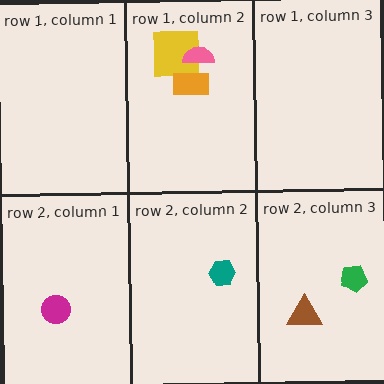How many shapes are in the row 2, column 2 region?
1.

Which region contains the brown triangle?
The row 2, column 3 region.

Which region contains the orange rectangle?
The row 1, column 2 region.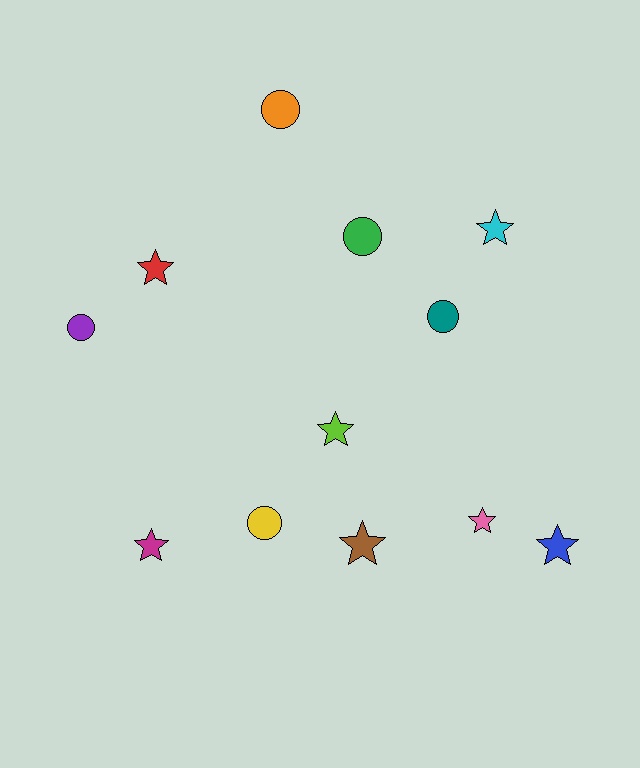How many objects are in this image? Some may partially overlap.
There are 12 objects.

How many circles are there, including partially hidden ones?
There are 5 circles.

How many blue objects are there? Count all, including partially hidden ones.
There is 1 blue object.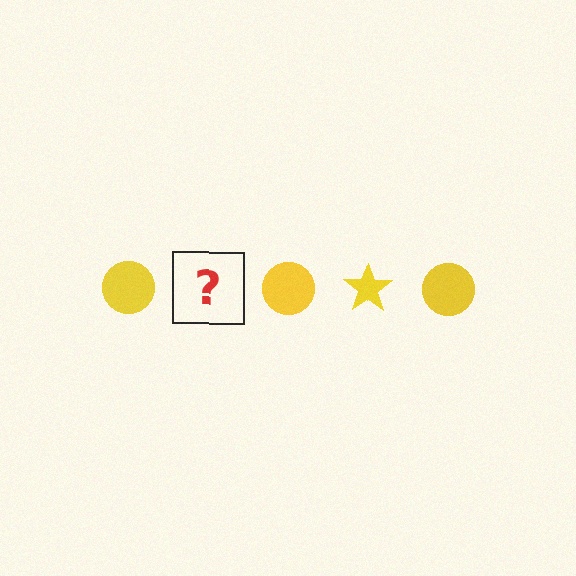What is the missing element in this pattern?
The missing element is a yellow star.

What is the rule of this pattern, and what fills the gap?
The rule is that the pattern cycles through circle, star shapes in yellow. The gap should be filled with a yellow star.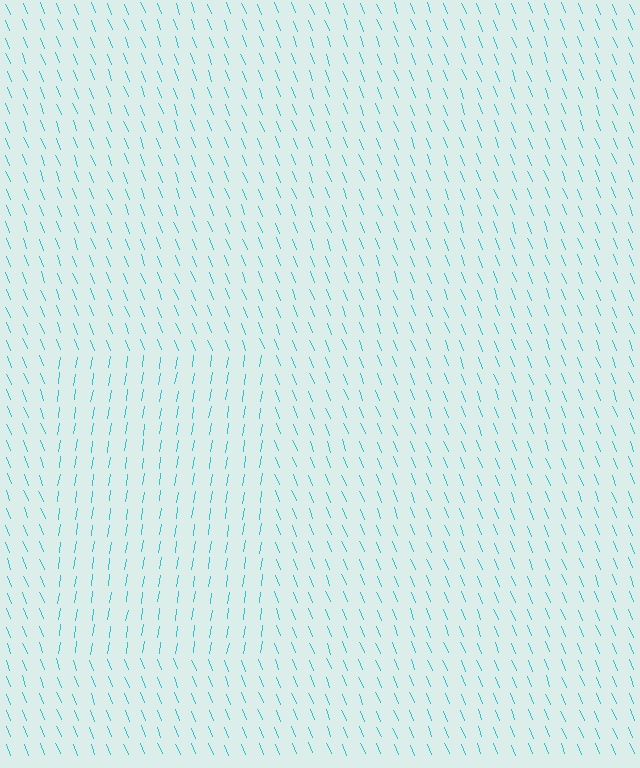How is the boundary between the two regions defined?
The boundary is defined purely by a change in line orientation (approximately 30 degrees difference). All lines are the same color and thickness.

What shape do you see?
I see a rectangle.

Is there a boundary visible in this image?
Yes, there is a texture boundary formed by a change in line orientation.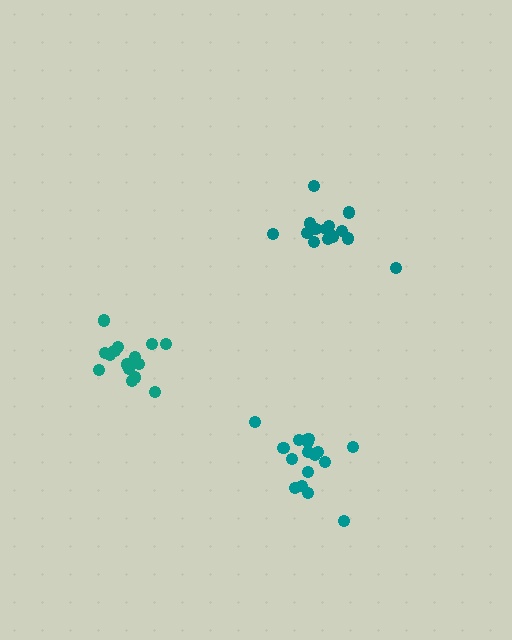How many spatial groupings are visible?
There are 3 spatial groupings.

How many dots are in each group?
Group 1: 14 dots, Group 2: 16 dots, Group 3: 15 dots (45 total).